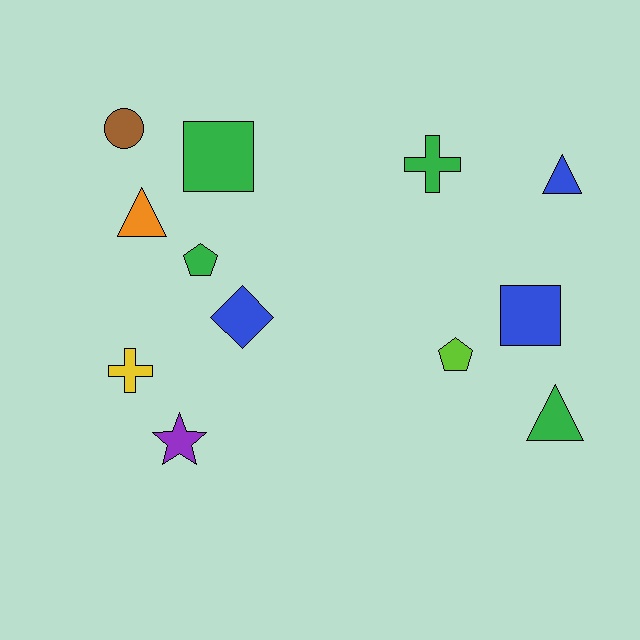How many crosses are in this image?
There are 2 crosses.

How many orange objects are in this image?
There is 1 orange object.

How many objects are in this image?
There are 12 objects.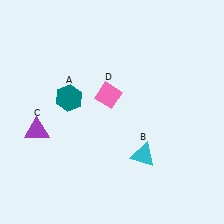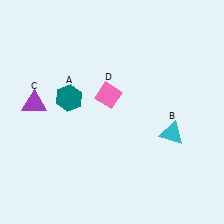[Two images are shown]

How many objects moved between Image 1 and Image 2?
2 objects moved between the two images.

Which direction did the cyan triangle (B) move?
The cyan triangle (B) moved right.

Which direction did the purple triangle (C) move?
The purple triangle (C) moved up.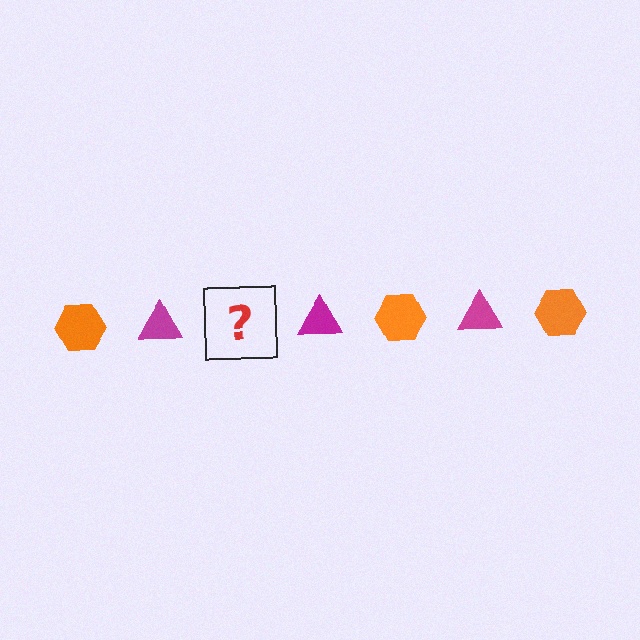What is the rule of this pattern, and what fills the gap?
The rule is that the pattern alternates between orange hexagon and magenta triangle. The gap should be filled with an orange hexagon.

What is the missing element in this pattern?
The missing element is an orange hexagon.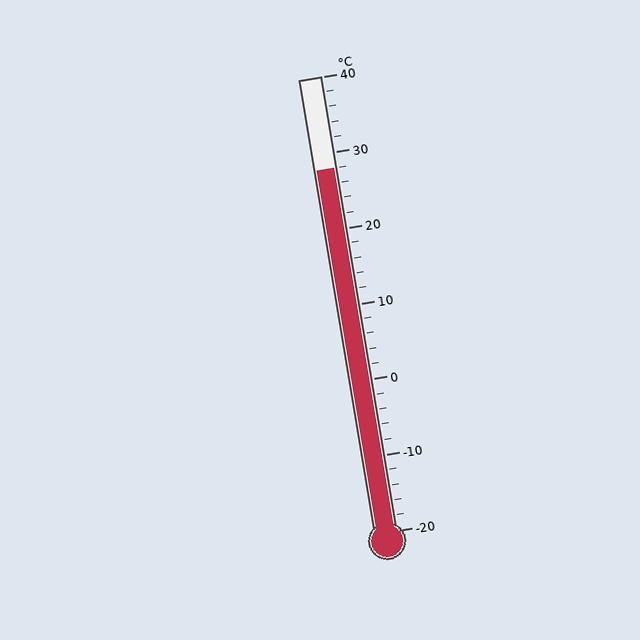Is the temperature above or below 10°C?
The temperature is above 10°C.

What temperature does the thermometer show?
The thermometer shows approximately 28°C.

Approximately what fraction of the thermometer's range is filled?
The thermometer is filled to approximately 80% of its range.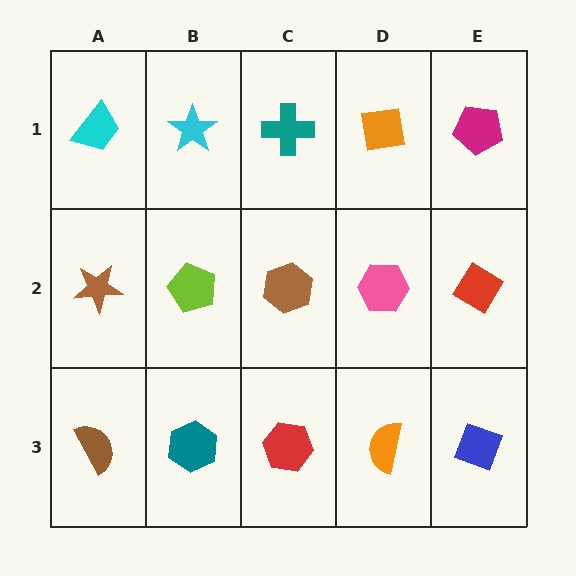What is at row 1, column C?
A teal cross.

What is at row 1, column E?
A magenta pentagon.